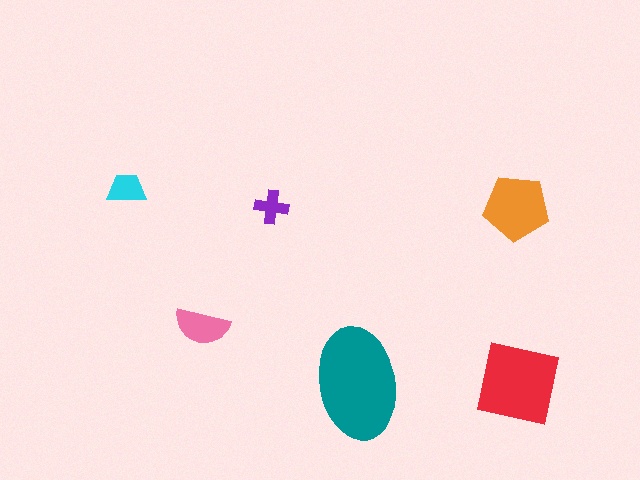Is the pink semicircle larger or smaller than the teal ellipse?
Smaller.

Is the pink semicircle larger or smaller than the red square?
Smaller.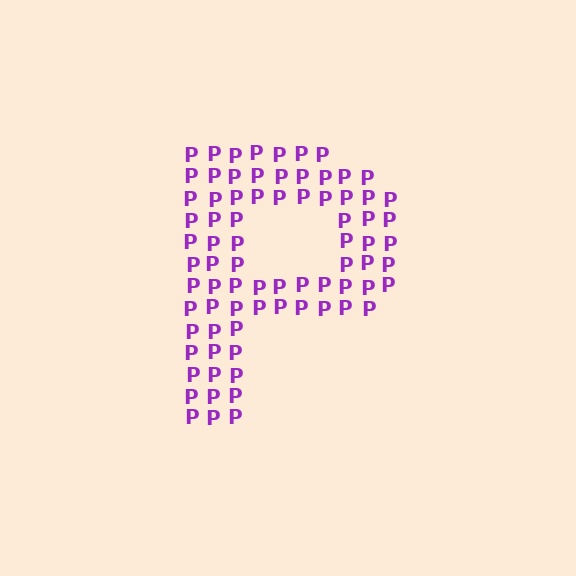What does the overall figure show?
The overall figure shows the letter P.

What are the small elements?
The small elements are letter P's.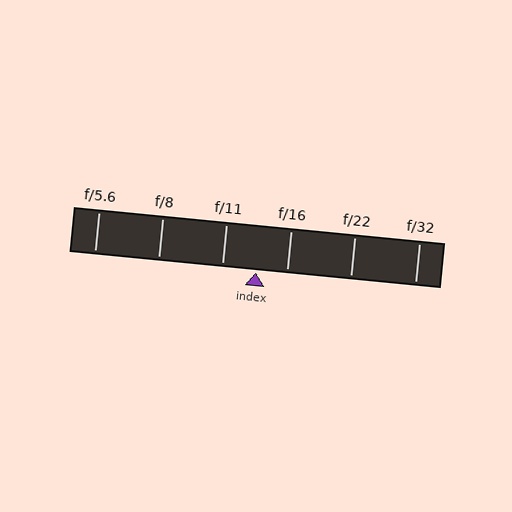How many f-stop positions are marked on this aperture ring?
There are 6 f-stop positions marked.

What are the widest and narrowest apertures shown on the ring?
The widest aperture shown is f/5.6 and the narrowest is f/32.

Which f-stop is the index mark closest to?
The index mark is closest to f/16.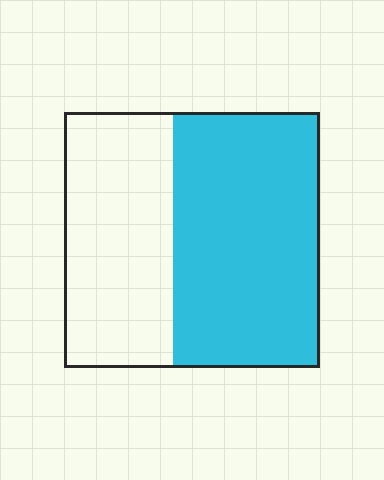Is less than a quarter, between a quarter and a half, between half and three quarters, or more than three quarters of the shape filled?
Between half and three quarters.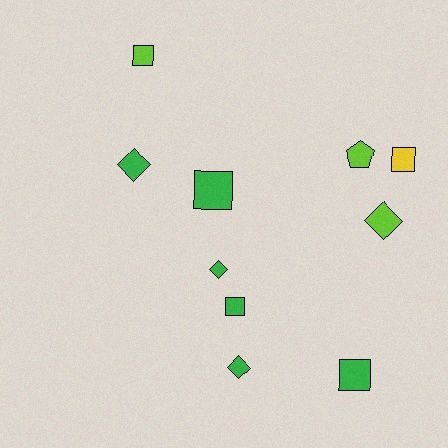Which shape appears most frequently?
Square, with 5 objects.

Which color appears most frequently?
Green, with 6 objects.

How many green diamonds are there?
There are 3 green diamonds.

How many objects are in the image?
There are 10 objects.